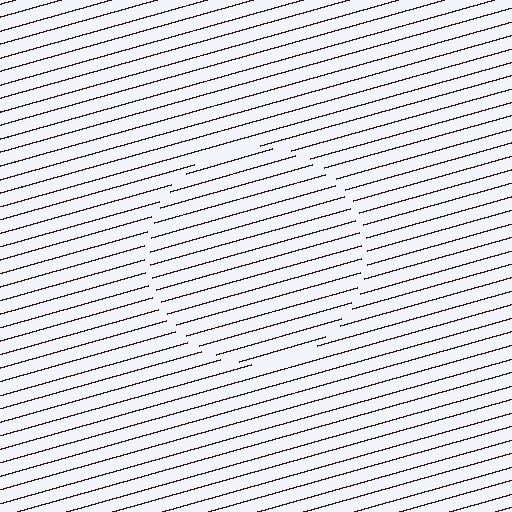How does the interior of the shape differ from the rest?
The interior of the shape contains the same grating, shifted by half a period — the contour is defined by the phase discontinuity where line-ends from the inner and outer gratings abut.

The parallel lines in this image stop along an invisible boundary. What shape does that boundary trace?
An illusory circle. The interior of the shape contains the same grating, shifted by half a period — the contour is defined by the phase discontinuity where line-ends from the inner and outer gratings abut.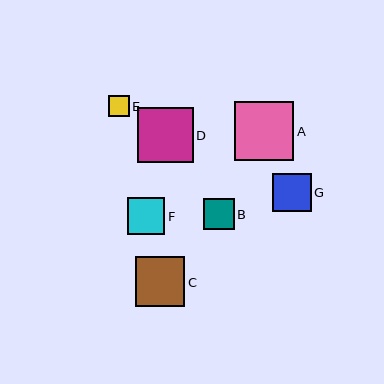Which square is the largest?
Square A is the largest with a size of approximately 59 pixels.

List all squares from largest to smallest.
From largest to smallest: A, D, C, G, F, B, E.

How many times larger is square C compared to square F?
Square C is approximately 1.3 times the size of square F.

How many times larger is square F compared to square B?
Square F is approximately 1.2 times the size of square B.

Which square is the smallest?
Square E is the smallest with a size of approximately 21 pixels.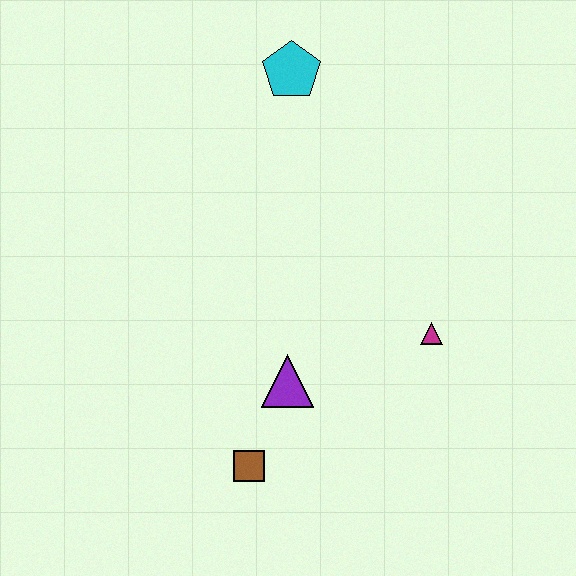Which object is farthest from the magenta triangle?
The cyan pentagon is farthest from the magenta triangle.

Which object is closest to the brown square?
The purple triangle is closest to the brown square.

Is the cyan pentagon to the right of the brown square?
Yes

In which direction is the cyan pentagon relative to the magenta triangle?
The cyan pentagon is above the magenta triangle.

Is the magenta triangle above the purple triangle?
Yes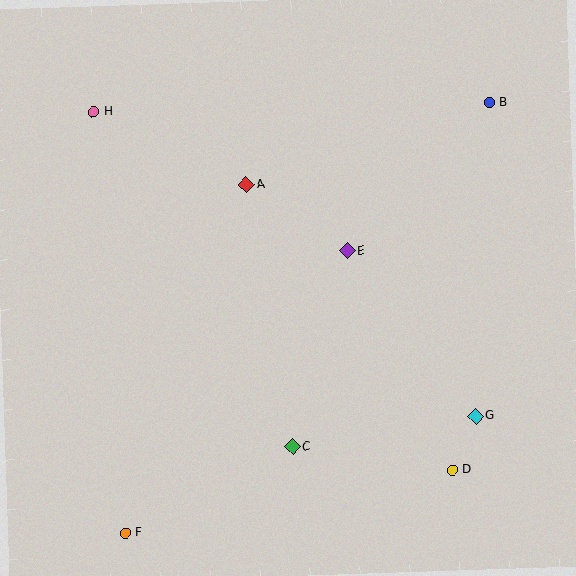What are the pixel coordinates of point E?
Point E is at (347, 251).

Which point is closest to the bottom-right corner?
Point D is closest to the bottom-right corner.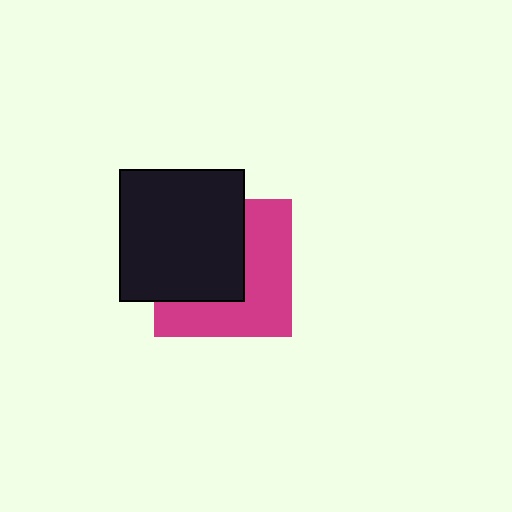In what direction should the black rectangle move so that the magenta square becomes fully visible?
The black rectangle should move toward the upper-left. That is the shortest direction to clear the overlap and leave the magenta square fully visible.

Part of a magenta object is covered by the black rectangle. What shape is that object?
It is a square.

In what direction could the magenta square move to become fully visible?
The magenta square could move toward the lower-right. That would shift it out from behind the black rectangle entirely.